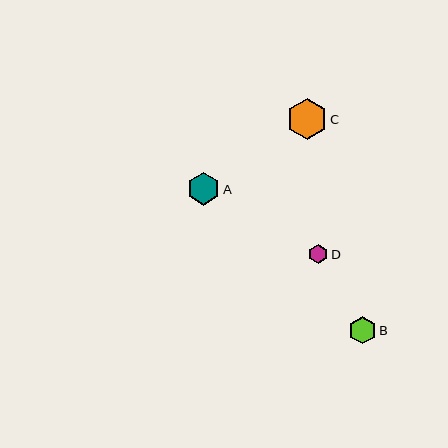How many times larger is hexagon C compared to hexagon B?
Hexagon C is approximately 1.5 times the size of hexagon B.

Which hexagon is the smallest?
Hexagon D is the smallest with a size of approximately 19 pixels.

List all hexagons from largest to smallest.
From largest to smallest: C, A, B, D.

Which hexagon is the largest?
Hexagon C is the largest with a size of approximately 40 pixels.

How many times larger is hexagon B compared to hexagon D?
Hexagon B is approximately 1.4 times the size of hexagon D.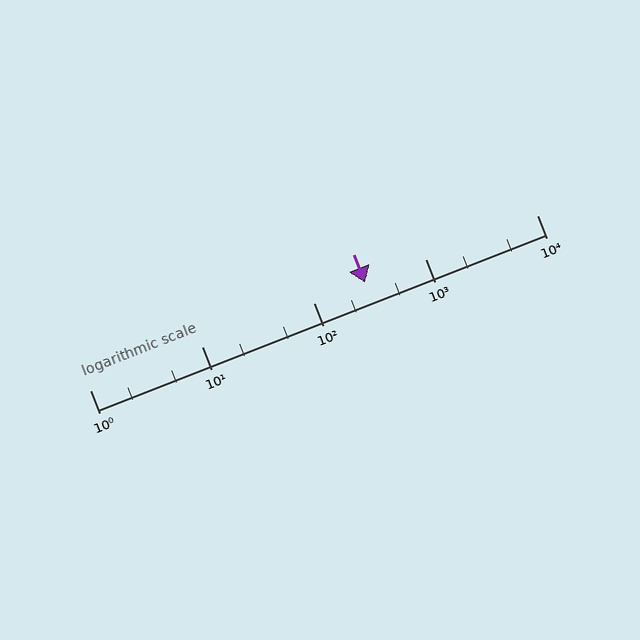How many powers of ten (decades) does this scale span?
The scale spans 4 decades, from 1 to 10000.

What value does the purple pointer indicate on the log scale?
The pointer indicates approximately 290.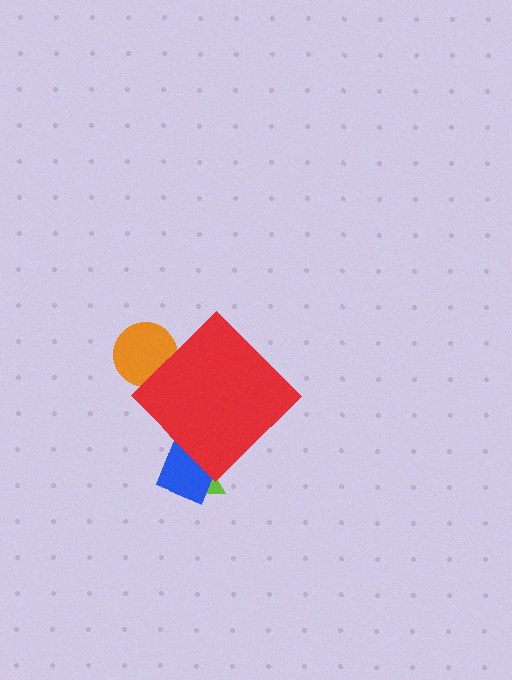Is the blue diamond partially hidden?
Yes, the blue diamond is partially hidden behind the red diamond.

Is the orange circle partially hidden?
Yes, the orange circle is partially hidden behind the red diamond.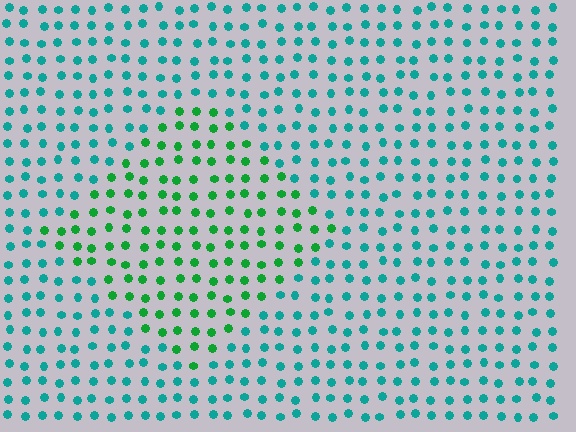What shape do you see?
I see a diamond.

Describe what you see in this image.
The image is filled with small teal elements in a uniform arrangement. A diamond-shaped region is visible where the elements are tinted to a slightly different hue, forming a subtle color boundary.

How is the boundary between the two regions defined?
The boundary is defined purely by a slight shift in hue (about 42 degrees). Spacing, size, and orientation are identical on both sides.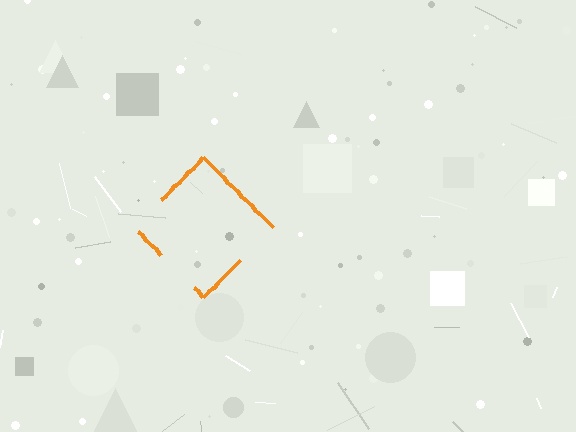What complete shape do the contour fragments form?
The contour fragments form a diamond.